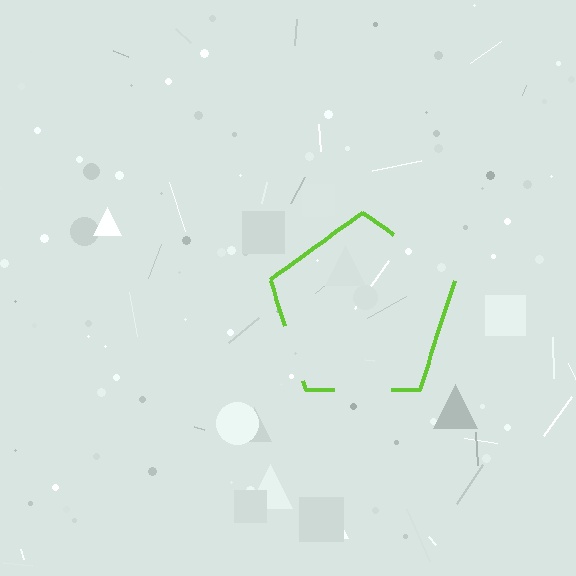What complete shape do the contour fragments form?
The contour fragments form a pentagon.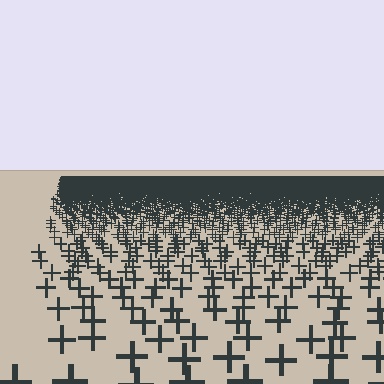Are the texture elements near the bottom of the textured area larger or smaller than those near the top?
Larger. Near the bottom, elements are closer to the viewer and appear at a bigger on-screen size.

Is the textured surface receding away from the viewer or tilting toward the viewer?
The surface is receding away from the viewer. Texture elements get smaller and denser toward the top.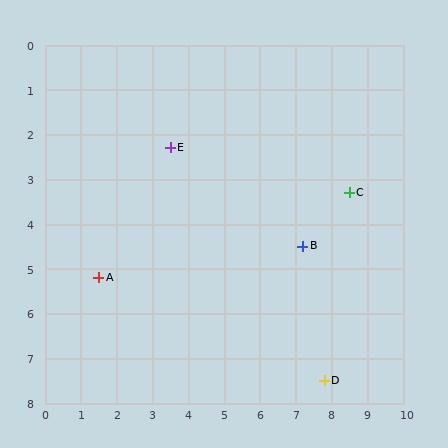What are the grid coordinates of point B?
Point B is at approximately (7.2, 4.5).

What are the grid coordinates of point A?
Point A is at approximately (1.5, 5.2).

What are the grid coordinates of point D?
Point D is at approximately (7.8, 7.5).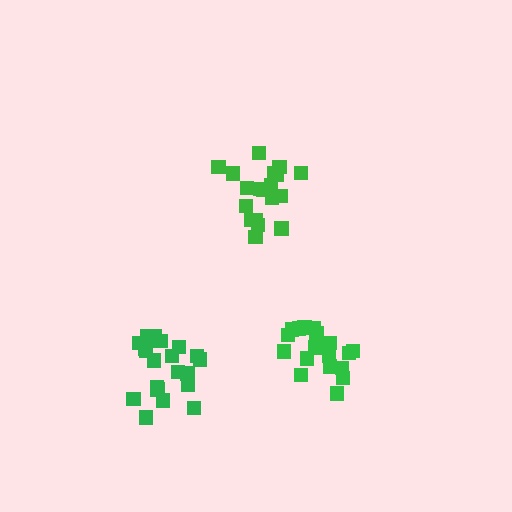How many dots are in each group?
Group 1: 19 dots, Group 2: 20 dots, Group 3: 20 dots (59 total).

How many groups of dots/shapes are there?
There are 3 groups.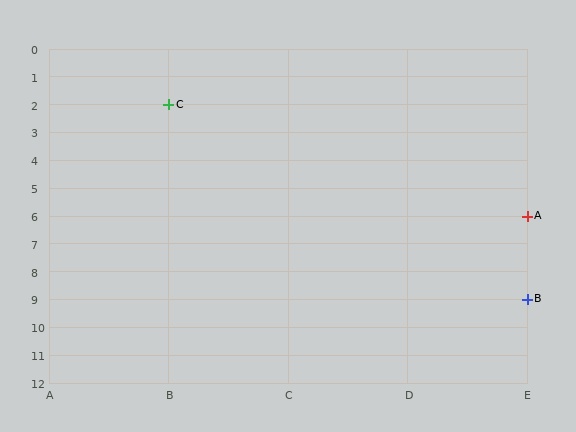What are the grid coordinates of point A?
Point A is at grid coordinates (E, 6).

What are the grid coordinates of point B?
Point B is at grid coordinates (E, 9).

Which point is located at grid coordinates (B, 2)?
Point C is at (B, 2).